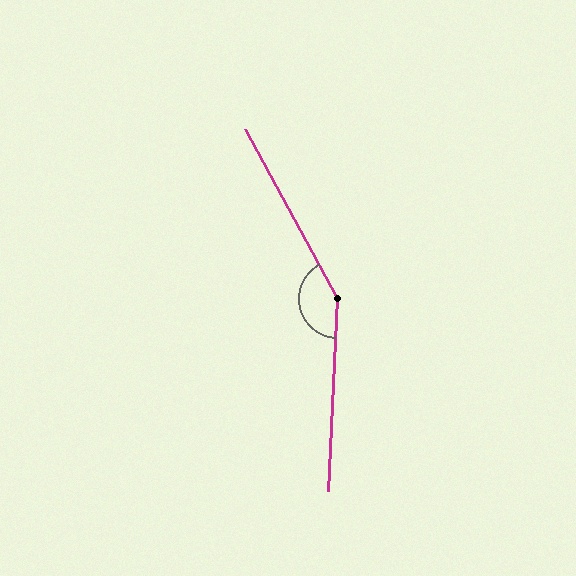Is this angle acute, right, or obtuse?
It is obtuse.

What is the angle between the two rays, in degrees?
Approximately 149 degrees.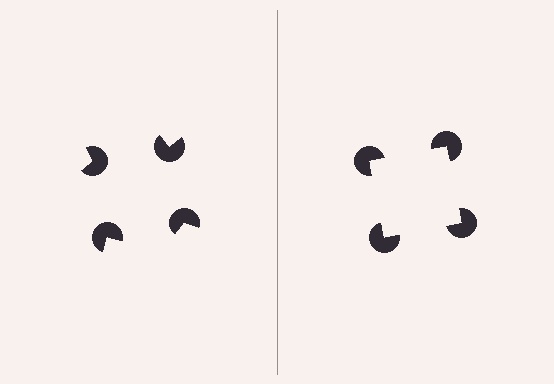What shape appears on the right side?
An illusory square.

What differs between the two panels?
The pac-man discs are positioned identically on both sides; only the wedge orientations differ. On the right they align to a square; on the left they are misaligned.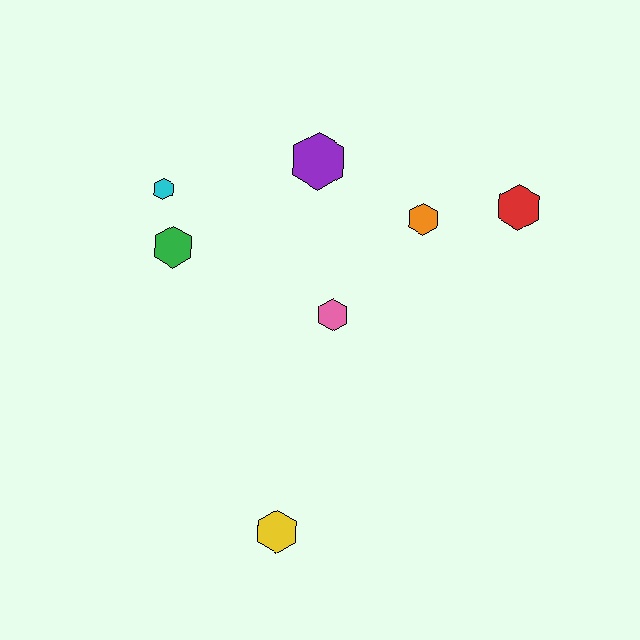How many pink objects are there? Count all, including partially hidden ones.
There is 1 pink object.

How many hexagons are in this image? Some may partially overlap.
There are 7 hexagons.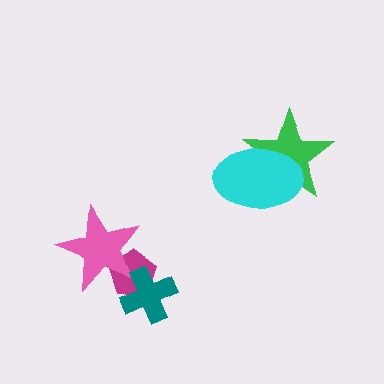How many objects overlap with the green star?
1 object overlaps with the green star.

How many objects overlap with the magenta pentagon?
2 objects overlap with the magenta pentagon.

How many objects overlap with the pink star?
2 objects overlap with the pink star.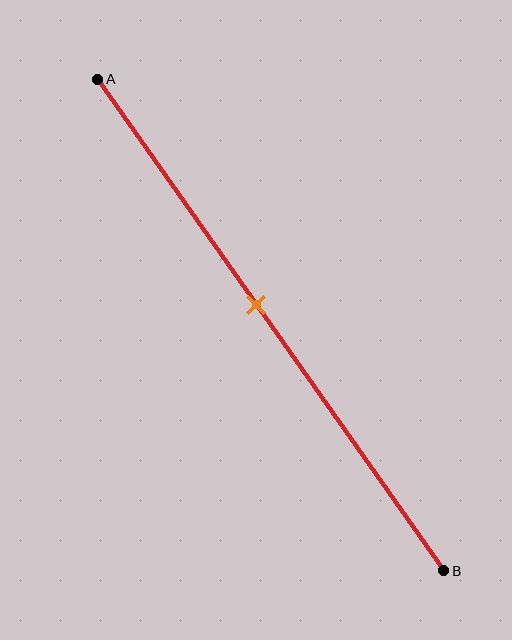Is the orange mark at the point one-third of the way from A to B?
No, the mark is at about 45% from A, not at the 33% one-third point.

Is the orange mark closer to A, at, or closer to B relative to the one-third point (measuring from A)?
The orange mark is closer to point B than the one-third point of segment AB.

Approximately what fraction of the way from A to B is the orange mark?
The orange mark is approximately 45% of the way from A to B.